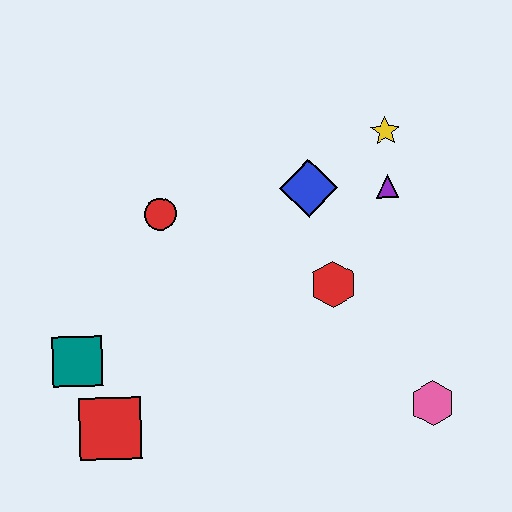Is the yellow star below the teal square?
No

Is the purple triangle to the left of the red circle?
No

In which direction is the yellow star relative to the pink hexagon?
The yellow star is above the pink hexagon.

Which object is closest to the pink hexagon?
The red hexagon is closest to the pink hexagon.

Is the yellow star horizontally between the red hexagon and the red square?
No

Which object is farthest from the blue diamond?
The red square is farthest from the blue diamond.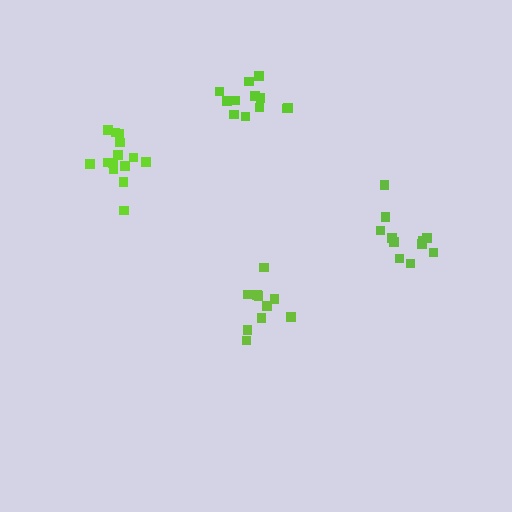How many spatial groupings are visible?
There are 4 spatial groupings.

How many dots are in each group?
Group 1: 11 dots, Group 2: 15 dots, Group 3: 10 dots, Group 4: 13 dots (49 total).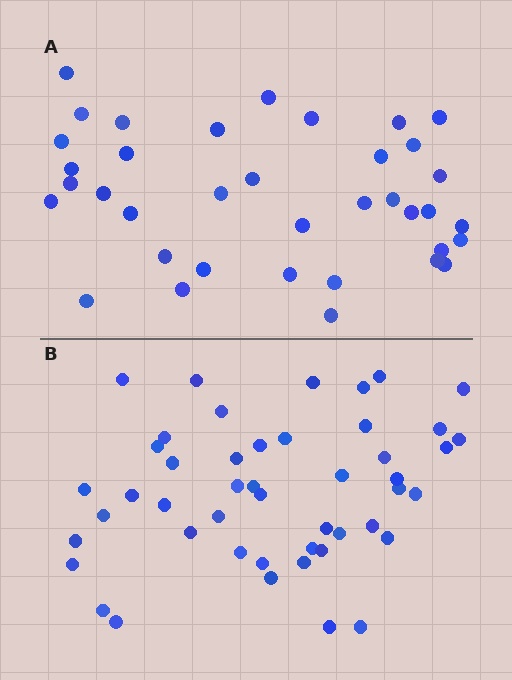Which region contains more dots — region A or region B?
Region B (the bottom region) has more dots.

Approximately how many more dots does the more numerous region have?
Region B has roughly 10 or so more dots than region A.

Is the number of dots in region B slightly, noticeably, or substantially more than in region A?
Region B has noticeably more, but not dramatically so. The ratio is roughly 1.3 to 1.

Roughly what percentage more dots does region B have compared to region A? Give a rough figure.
About 25% more.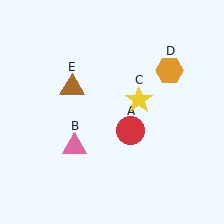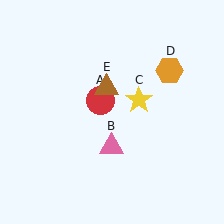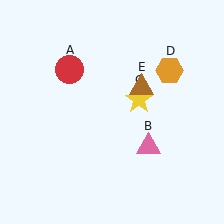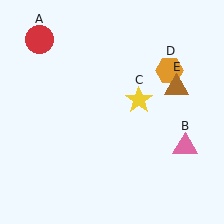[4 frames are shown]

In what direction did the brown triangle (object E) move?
The brown triangle (object E) moved right.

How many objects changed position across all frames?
3 objects changed position: red circle (object A), pink triangle (object B), brown triangle (object E).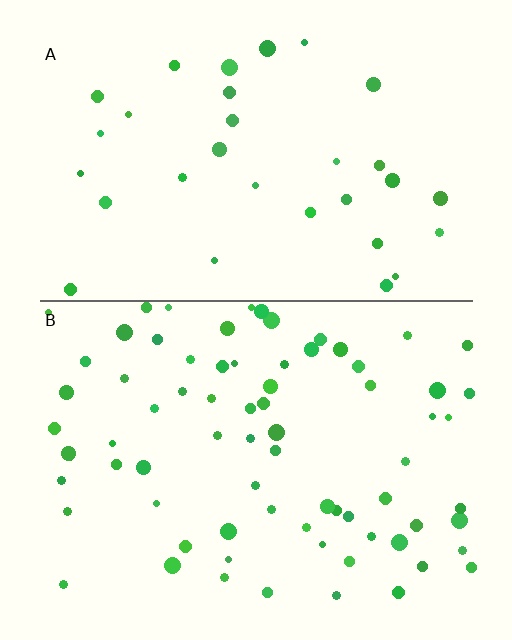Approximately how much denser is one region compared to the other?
Approximately 2.4× — region B over region A.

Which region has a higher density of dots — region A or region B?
B (the bottom).